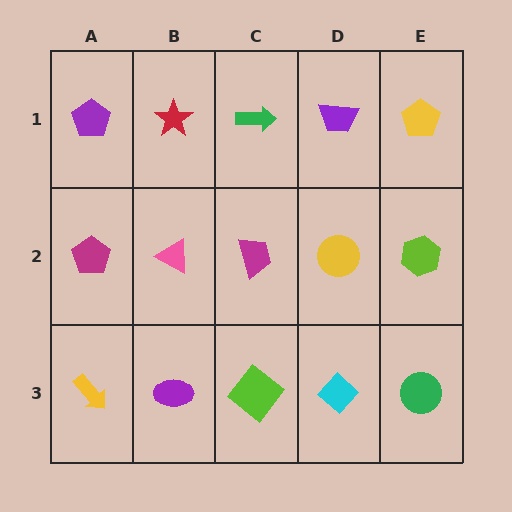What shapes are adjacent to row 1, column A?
A magenta pentagon (row 2, column A), a red star (row 1, column B).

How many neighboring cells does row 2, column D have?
4.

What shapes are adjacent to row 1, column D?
A yellow circle (row 2, column D), a green arrow (row 1, column C), a yellow pentagon (row 1, column E).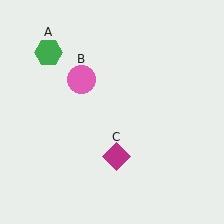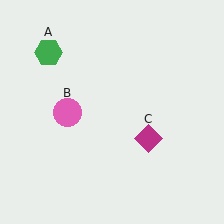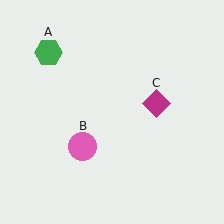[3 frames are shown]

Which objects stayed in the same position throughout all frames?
Green hexagon (object A) remained stationary.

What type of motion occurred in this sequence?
The pink circle (object B), magenta diamond (object C) rotated counterclockwise around the center of the scene.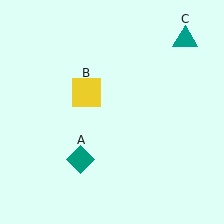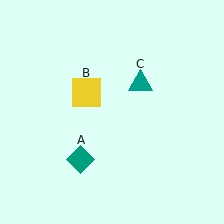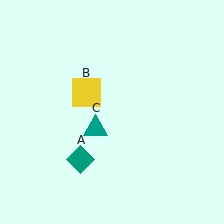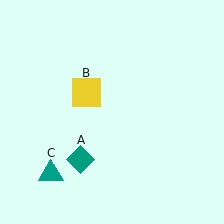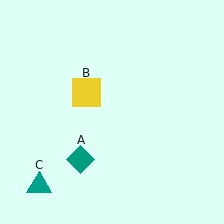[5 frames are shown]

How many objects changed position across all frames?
1 object changed position: teal triangle (object C).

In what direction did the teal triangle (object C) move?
The teal triangle (object C) moved down and to the left.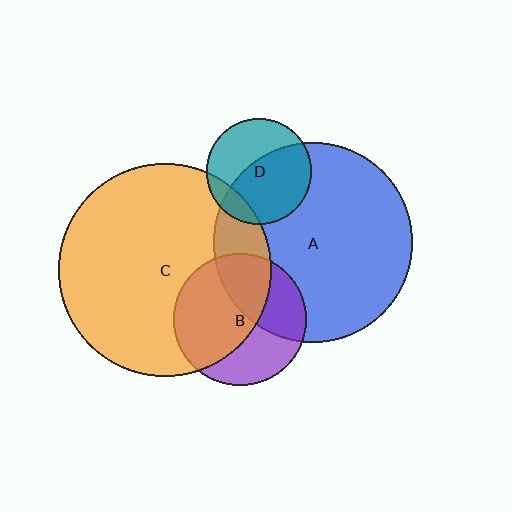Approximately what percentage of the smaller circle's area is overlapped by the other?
Approximately 60%.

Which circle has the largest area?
Circle C (orange).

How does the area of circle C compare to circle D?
Approximately 4.1 times.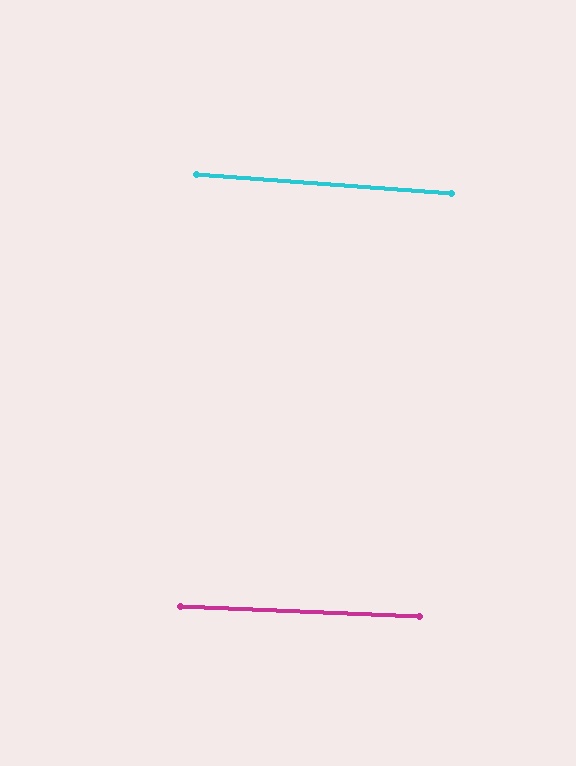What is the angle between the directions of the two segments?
Approximately 2 degrees.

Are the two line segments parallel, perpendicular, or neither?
Parallel — their directions differ by only 1.9°.